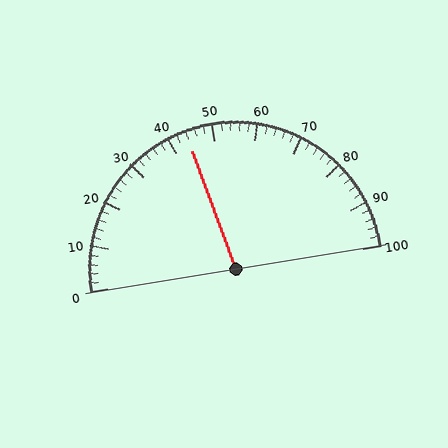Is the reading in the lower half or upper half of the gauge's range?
The reading is in the lower half of the range (0 to 100).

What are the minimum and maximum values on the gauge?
The gauge ranges from 0 to 100.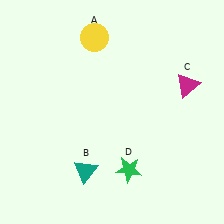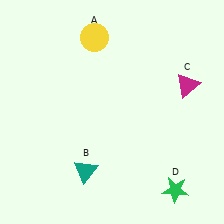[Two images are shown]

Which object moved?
The green star (D) moved right.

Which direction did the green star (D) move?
The green star (D) moved right.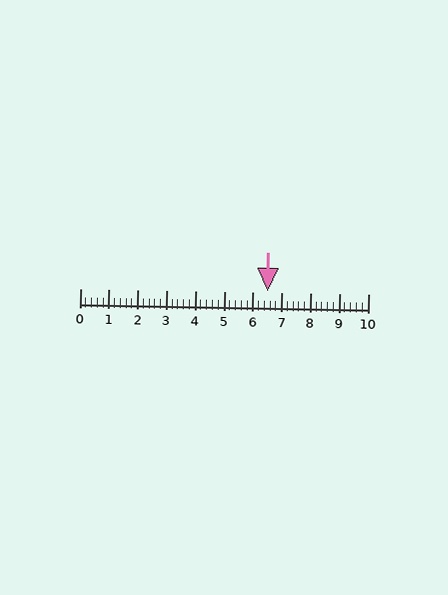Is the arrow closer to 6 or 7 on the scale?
The arrow is closer to 7.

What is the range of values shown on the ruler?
The ruler shows values from 0 to 10.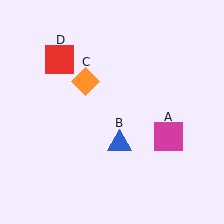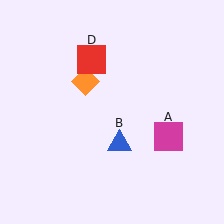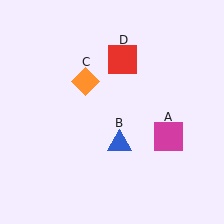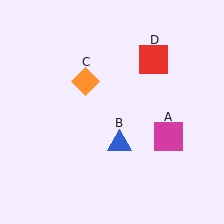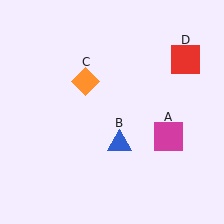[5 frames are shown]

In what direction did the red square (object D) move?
The red square (object D) moved right.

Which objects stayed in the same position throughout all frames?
Magenta square (object A) and blue triangle (object B) and orange diamond (object C) remained stationary.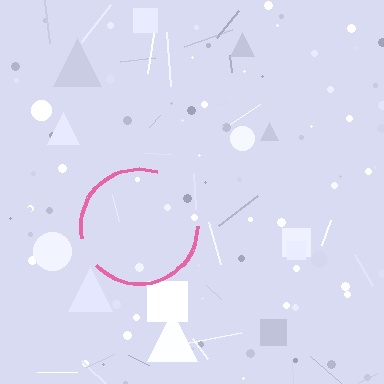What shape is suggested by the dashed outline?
The dashed outline suggests a circle.